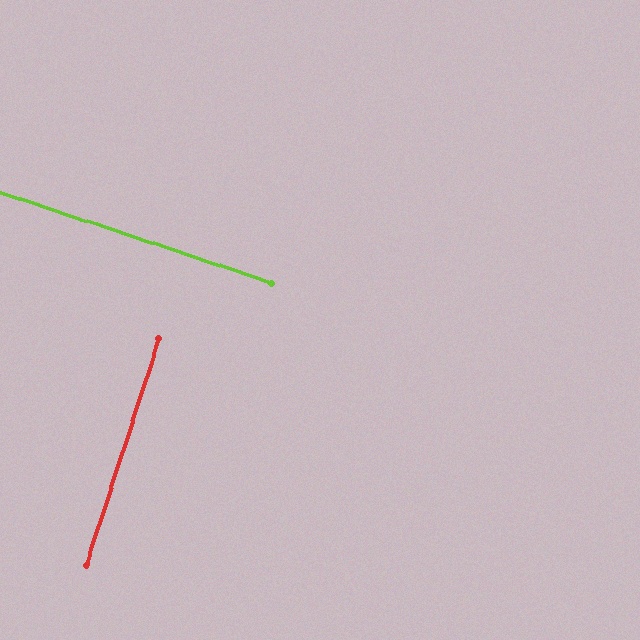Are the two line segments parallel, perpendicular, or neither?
Perpendicular — they meet at approximately 89°.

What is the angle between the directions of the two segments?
Approximately 89 degrees.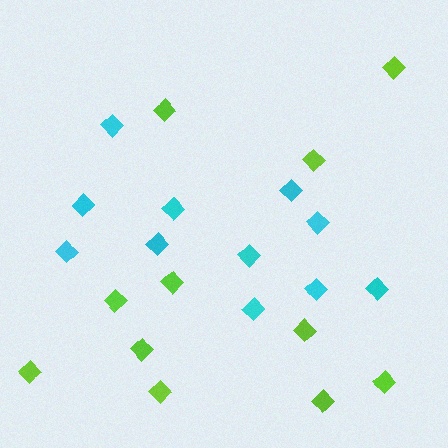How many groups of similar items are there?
There are 2 groups: one group of cyan diamonds (11) and one group of lime diamonds (11).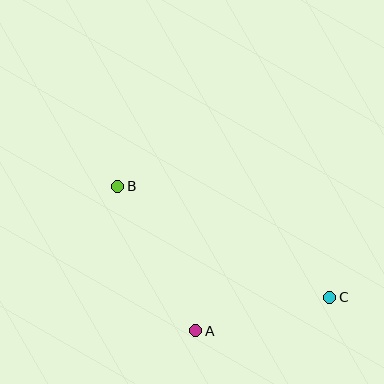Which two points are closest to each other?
Points A and C are closest to each other.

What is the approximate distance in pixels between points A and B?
The distance between A and B is approximately 164 pixels.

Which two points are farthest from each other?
Points B and C are farthest from each other.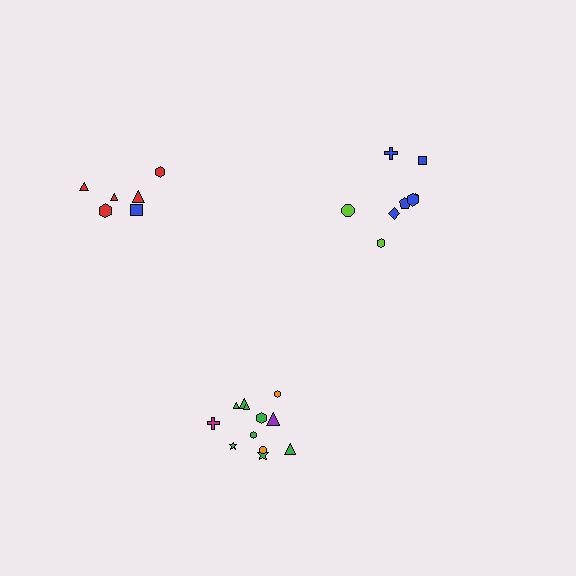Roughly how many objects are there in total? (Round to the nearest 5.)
Roughly 25 objects in total.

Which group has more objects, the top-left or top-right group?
The top-right group.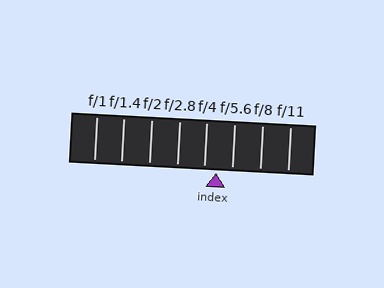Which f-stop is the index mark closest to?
The index mark is closest to f/4.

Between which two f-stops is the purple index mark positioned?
The index mark is between f/4 and f/5.6.